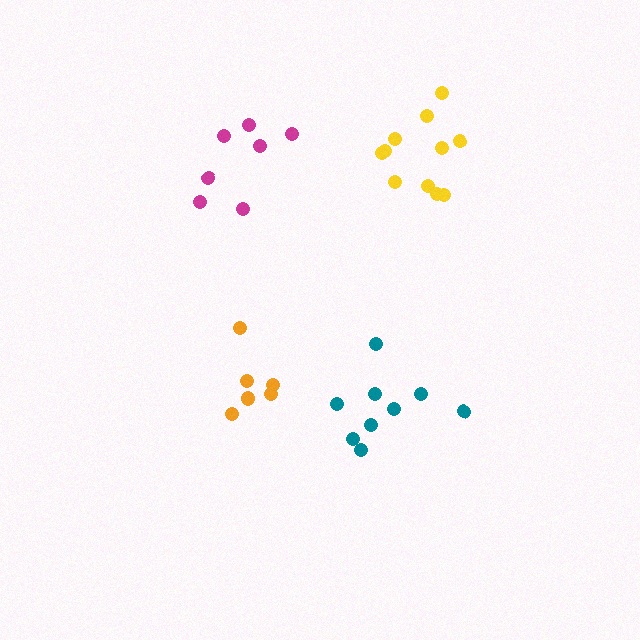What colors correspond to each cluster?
The clusters are colored: teal, yellow, magenta, orange.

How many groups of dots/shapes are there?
There are 4 groups.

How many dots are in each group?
Group 1: 9 dots, Group 2: 11 dots, Group 3: 7 dots, Group 4: 6 dots (33 total).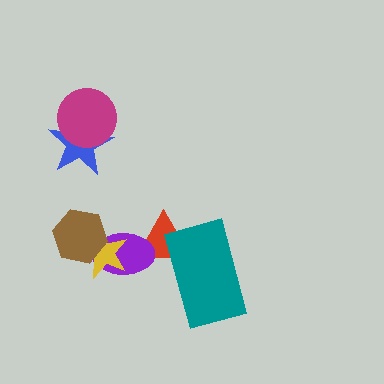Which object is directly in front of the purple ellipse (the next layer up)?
The yellow star is directly in front of the purple ellipse.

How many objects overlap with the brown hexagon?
2 objects overlap with the brown hexagon.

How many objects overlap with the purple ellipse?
3 objects overlap with the purple ellipse.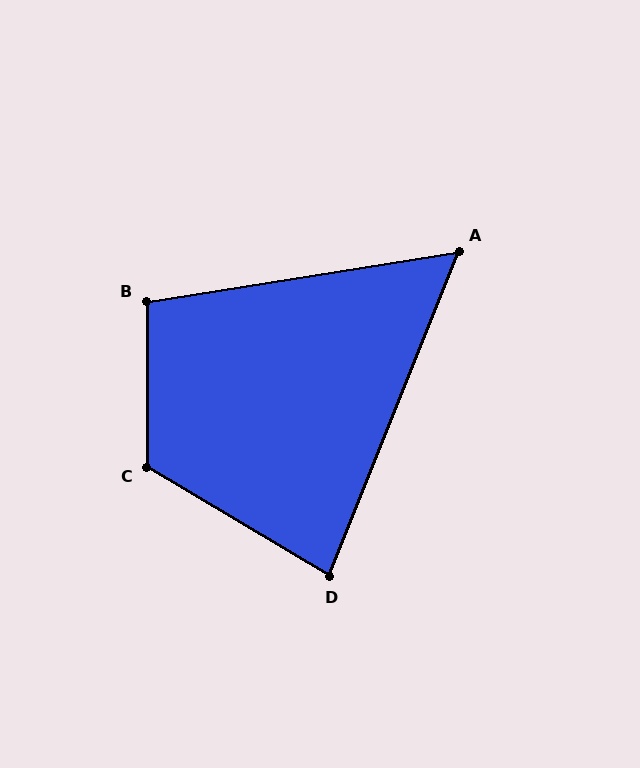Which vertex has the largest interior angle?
C, at approximately 121 degrees.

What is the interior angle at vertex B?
Approximately 99 degrees (obtuse).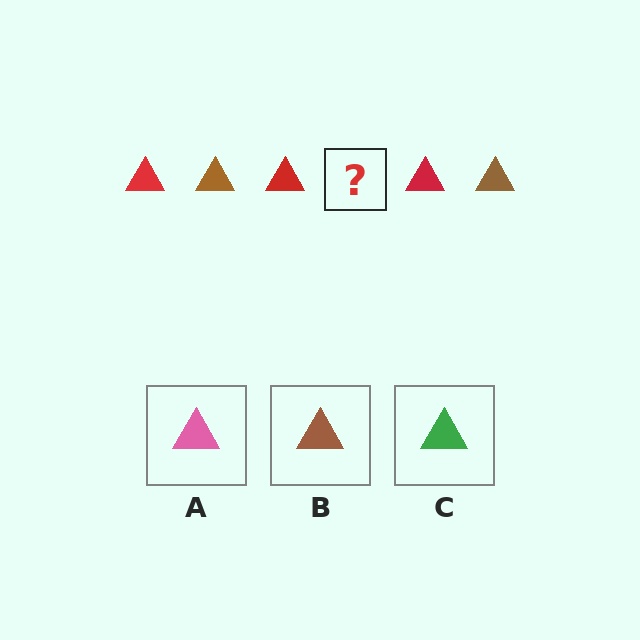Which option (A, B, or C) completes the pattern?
B.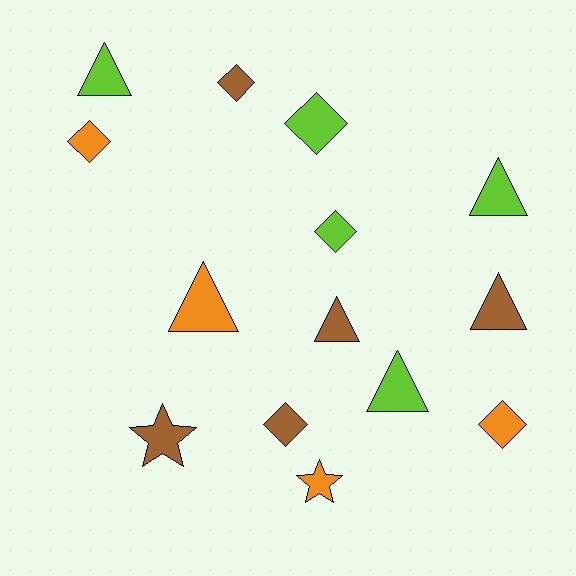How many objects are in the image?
There are 14 objects.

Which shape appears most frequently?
Diamond, with 6 objects.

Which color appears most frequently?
Brown, with 5 objects.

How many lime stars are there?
There are no lime stars.